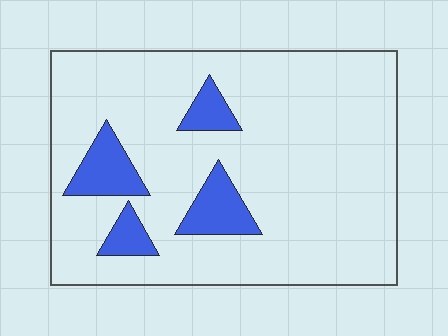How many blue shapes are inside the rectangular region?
4.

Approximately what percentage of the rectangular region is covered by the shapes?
Approximately 15%.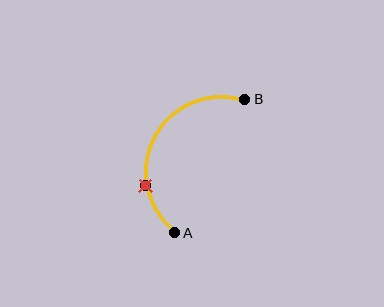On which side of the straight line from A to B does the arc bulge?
The arc bulges to the left of the straight line connecting A and B.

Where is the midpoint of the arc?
The arc midpoint is the point on the curve farthest from the straight line joining A and B. It sits to the left of that line.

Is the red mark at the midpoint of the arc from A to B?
No. The red mark lies on the arc but is closer to endpoint A. The arc midpoint would be at the point on the curve equidistant along the arc from both A and B.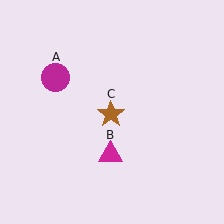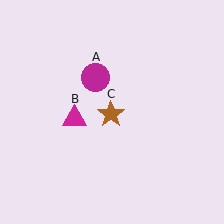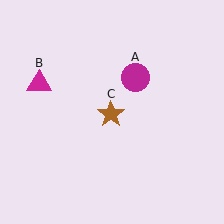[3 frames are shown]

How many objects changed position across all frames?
2 objects changed position: magenta circle (object A), magenta triangle (object B).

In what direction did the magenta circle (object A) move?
The magenta circle (object A) moved right.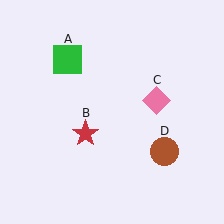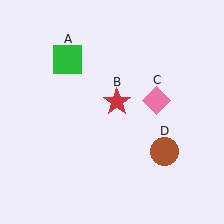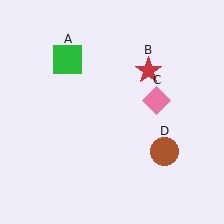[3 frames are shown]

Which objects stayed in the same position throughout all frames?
Green square (object A) and pink diamond (object C) and brown circle (object D) remained stationary.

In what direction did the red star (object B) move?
The red star (object B) moved up and to the right.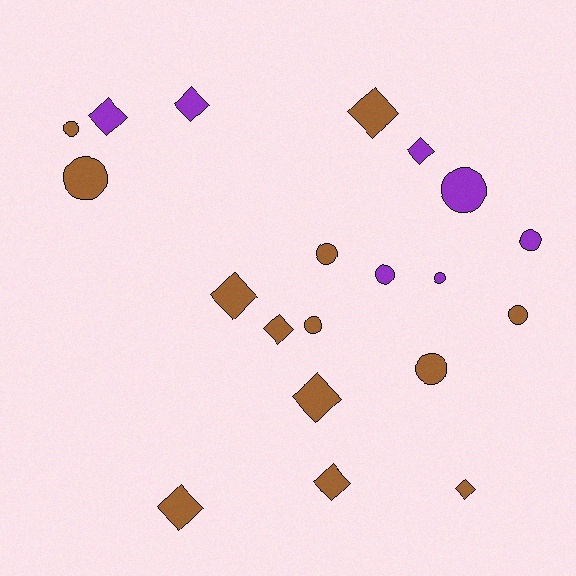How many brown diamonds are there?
There are 7 brown diamonds.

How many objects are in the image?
There are 20 objects.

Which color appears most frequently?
Brown, with 13 objects.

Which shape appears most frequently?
Diamond, with 10 objects.